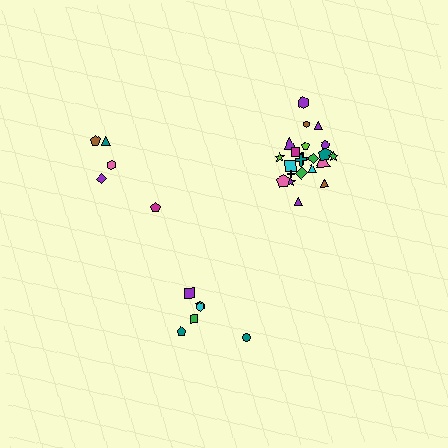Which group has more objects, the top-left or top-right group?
The top-right group.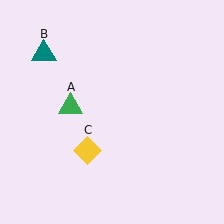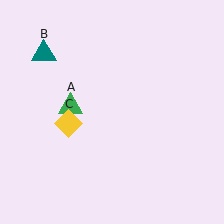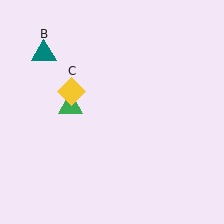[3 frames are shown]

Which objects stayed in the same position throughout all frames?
Green triangle (object A) and teal triangle (object B) remained stationary.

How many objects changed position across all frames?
1 object changed position: yellow diamond (object C).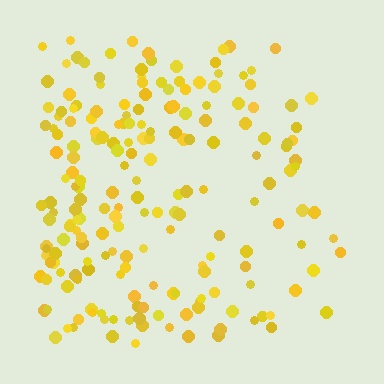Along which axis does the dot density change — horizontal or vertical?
Horizontal.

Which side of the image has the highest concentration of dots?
The left.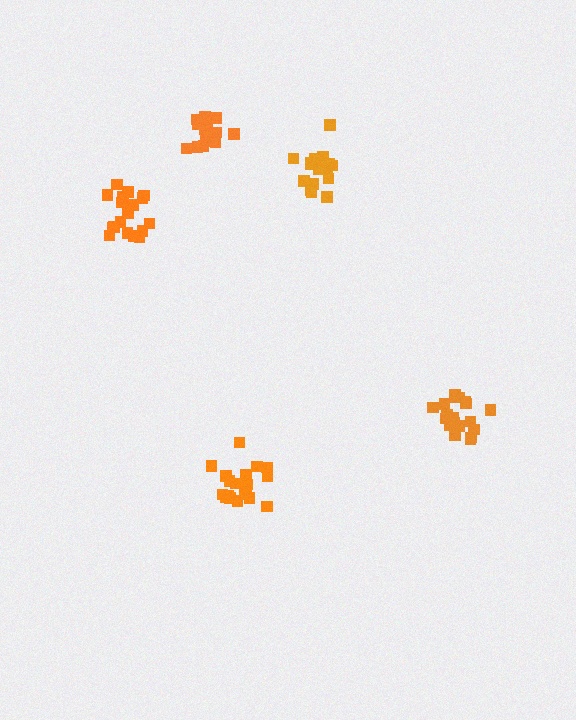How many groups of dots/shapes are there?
There are 5 groups.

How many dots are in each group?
Group 1: 20 dots, Group 2: 19 dots, Group 3: 19 dots, Group 4: 19 dots, Group 5: 16 dots (93 total).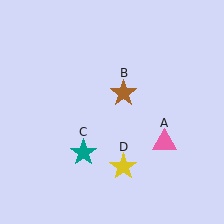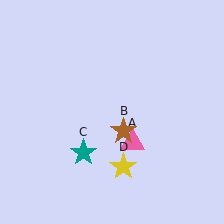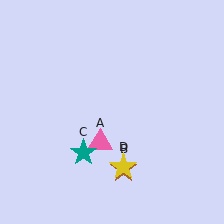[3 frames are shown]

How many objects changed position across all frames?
2 objects changed position: pink triangle (object A), brown star (object B).